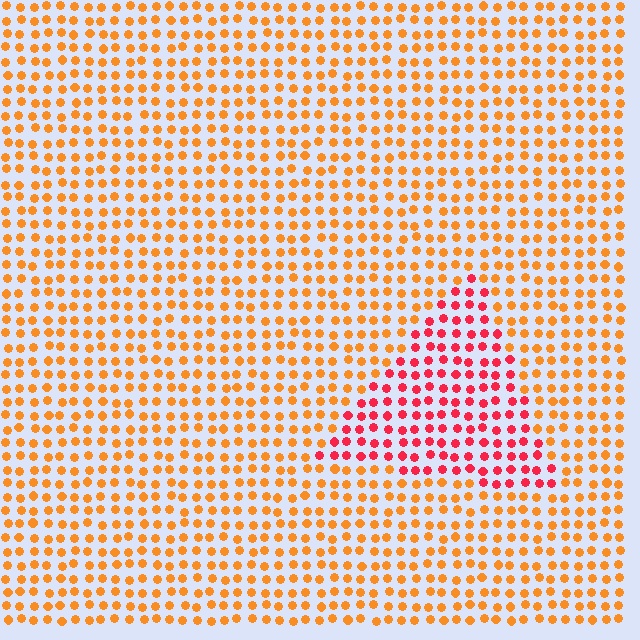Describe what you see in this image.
The image is filled with small orange elements in a uniform arrangement. A triangle-shaped region is visible where the elements are tinted to a slightly different hue, forming a subtle color boundary.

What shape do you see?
I see a triangle.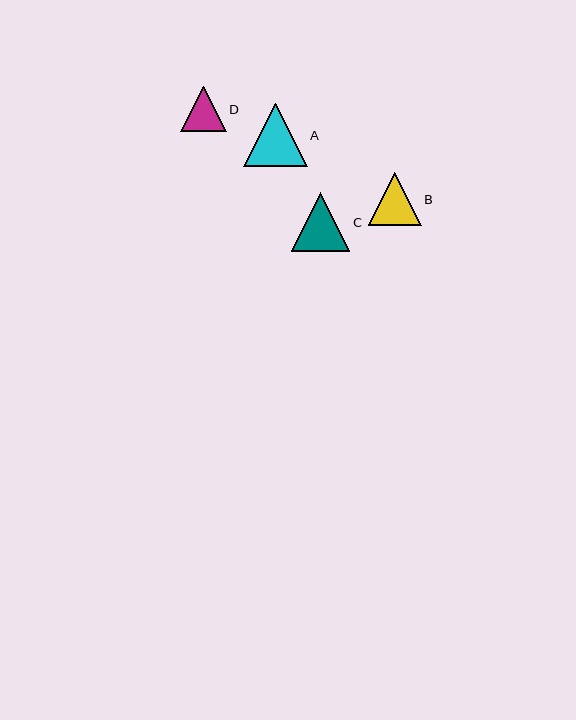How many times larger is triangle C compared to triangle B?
Triangle C is approximately 1.1 times the size of triangle B.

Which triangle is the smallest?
Triangle D is the smallest with a size of approximately 46 pixels.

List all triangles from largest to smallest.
From largest to smallest: A, C, B, D.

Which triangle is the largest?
Triangle A is the largest with a size of approximately 63 pixels.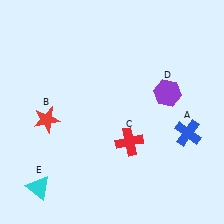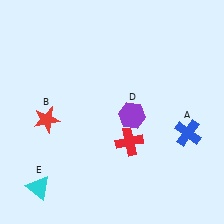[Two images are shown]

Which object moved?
The purple hexagon (D) moved left.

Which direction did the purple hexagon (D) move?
The purple hexagon (D) moved left.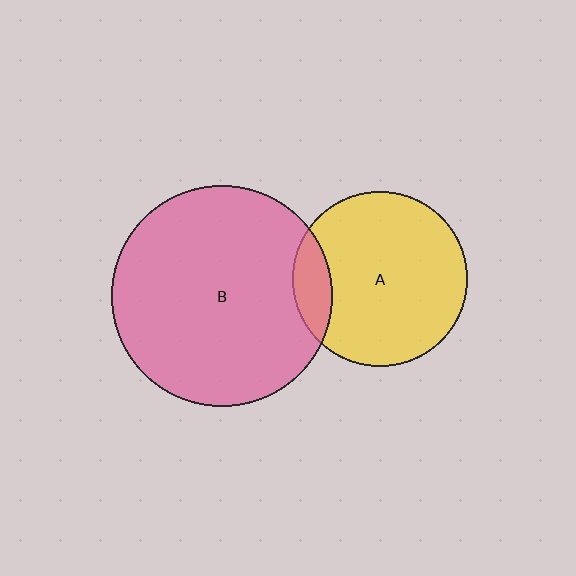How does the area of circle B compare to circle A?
Approximately 1.6 times.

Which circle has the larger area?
Circle B (pink).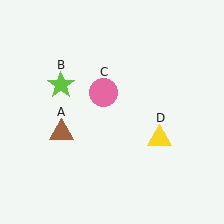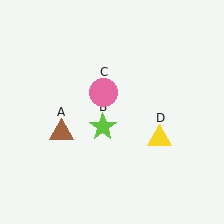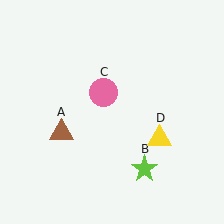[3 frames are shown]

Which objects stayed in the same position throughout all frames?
Brown triangle (object A) and pink circle (object C) and yellow triangle (object D) remained stationary.